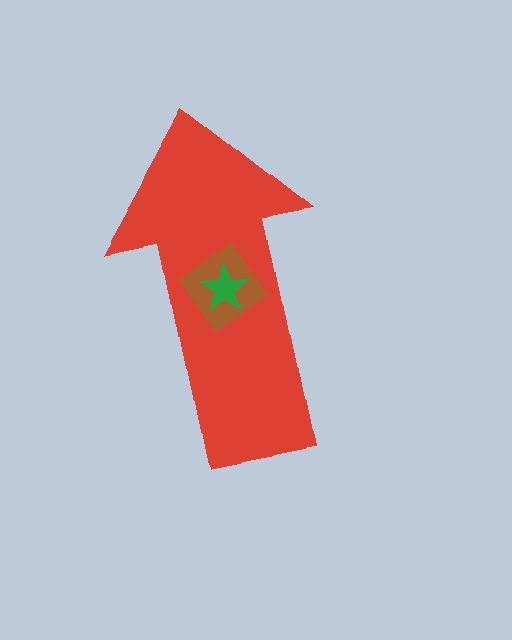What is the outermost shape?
The red arrow.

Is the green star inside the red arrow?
Yes.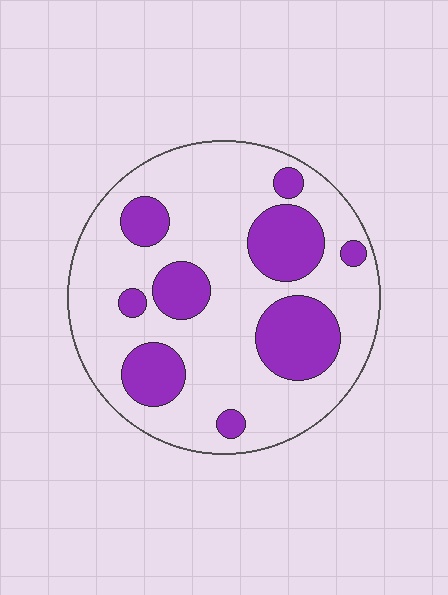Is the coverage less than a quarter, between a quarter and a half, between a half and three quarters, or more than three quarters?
Between a quarter and a half.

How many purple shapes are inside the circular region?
9.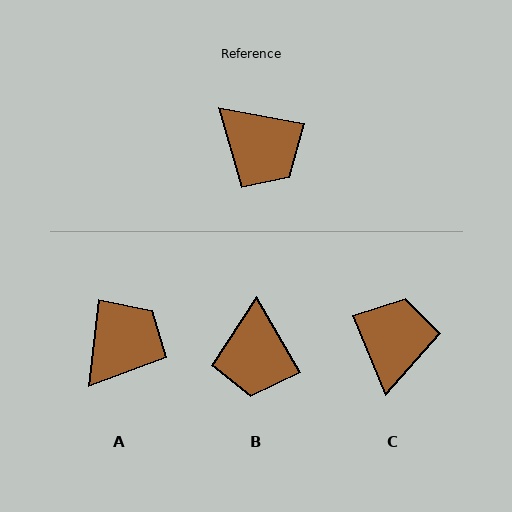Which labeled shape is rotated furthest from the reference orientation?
C, about 123 degrees away.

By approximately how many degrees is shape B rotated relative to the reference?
Approximately 49 degrees clockwise.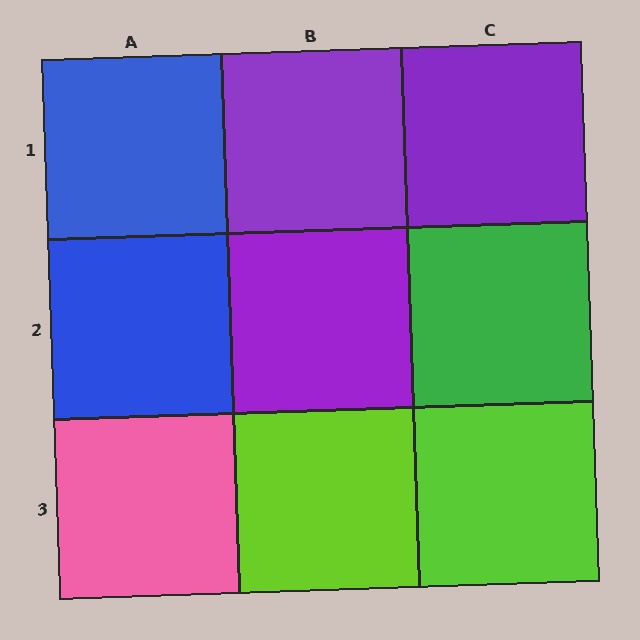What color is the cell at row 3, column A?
Pink.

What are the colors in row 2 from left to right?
Blue, purple, green.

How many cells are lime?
2 cells are lime.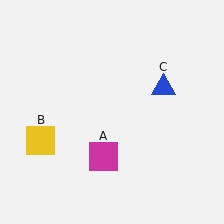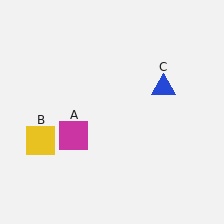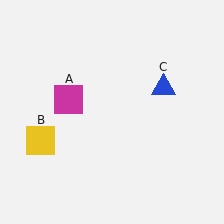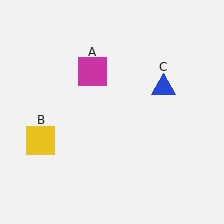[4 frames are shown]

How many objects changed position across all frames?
1 object changed position: magenta square (object A).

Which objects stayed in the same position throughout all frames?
Yellow square (object B) and blue triangle (object C) remained stationary.